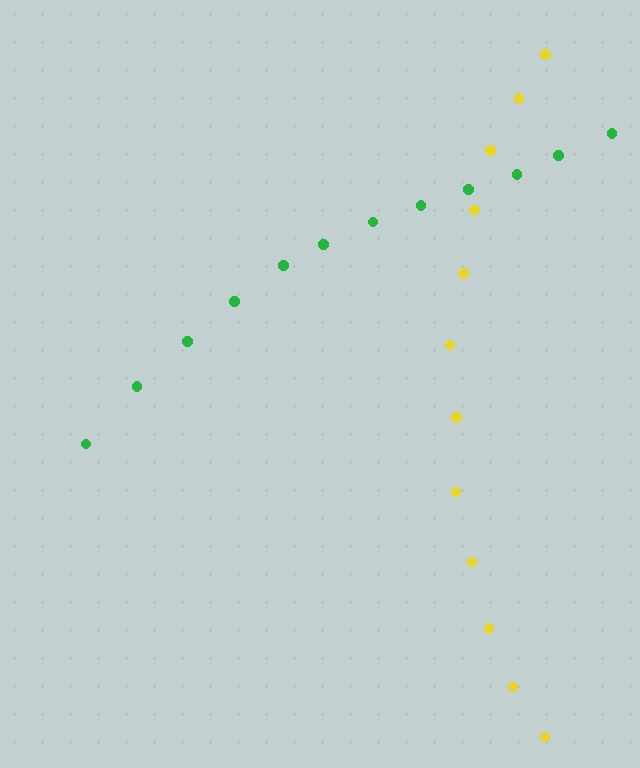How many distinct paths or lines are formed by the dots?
There are 2 distinct paths.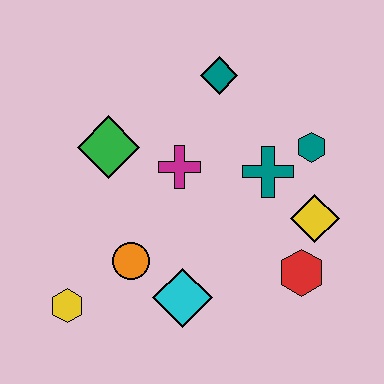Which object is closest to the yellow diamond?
The red hexagon is closest to the yellow diamond.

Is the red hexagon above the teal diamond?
No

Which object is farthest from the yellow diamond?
The yellow hexagon is farthest from the yellow diamond.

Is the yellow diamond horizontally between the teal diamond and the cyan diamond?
No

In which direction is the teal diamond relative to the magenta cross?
The teal diamond is above the magenta cross.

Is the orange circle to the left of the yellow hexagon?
No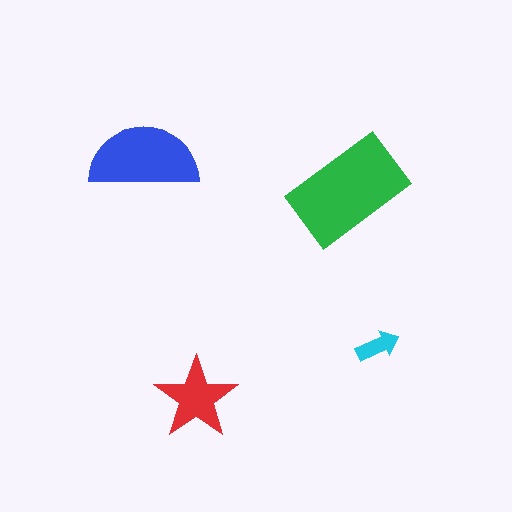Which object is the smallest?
The cyan arrow.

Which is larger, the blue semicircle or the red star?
The blue semicircle.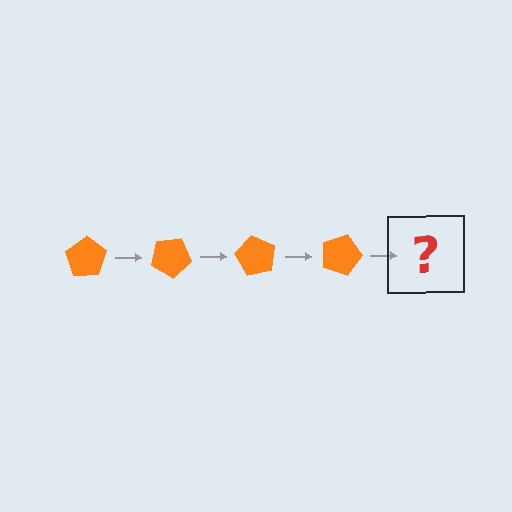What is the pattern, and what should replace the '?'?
The pattern is that the pentagon rotates 30 degrees each step. The '?' should be an orange pentagon rotated 120 degrees.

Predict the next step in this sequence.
The next step is an orange pentagon rotated 120 degrees.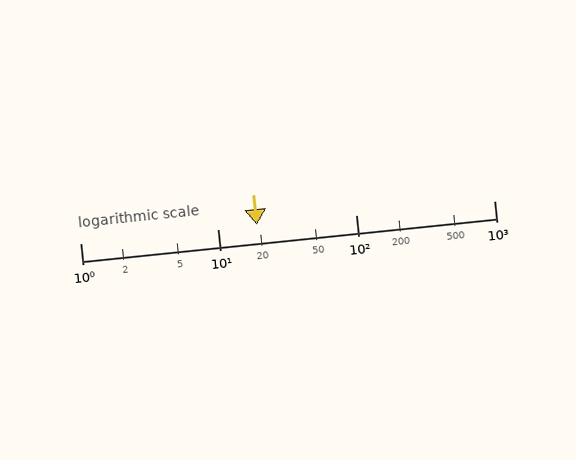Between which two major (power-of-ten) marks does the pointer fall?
The pointer is between 10 and 100.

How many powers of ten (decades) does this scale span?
The scale spans 3 decades, from 1 to 1000.